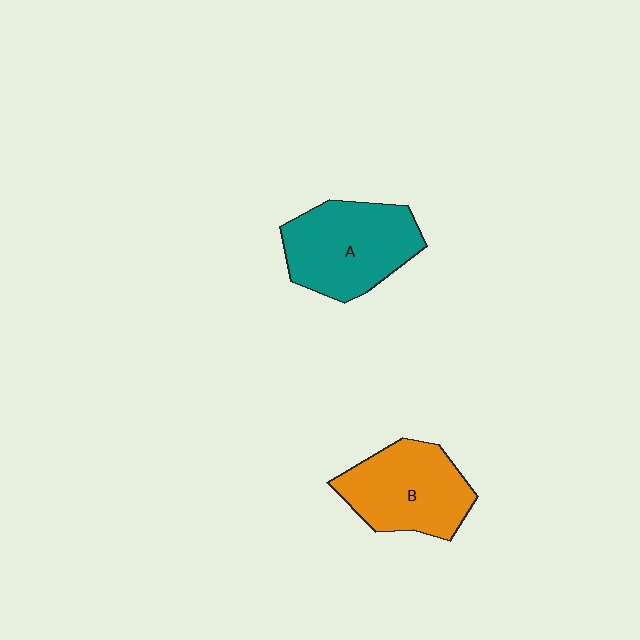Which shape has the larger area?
Shape A (teal).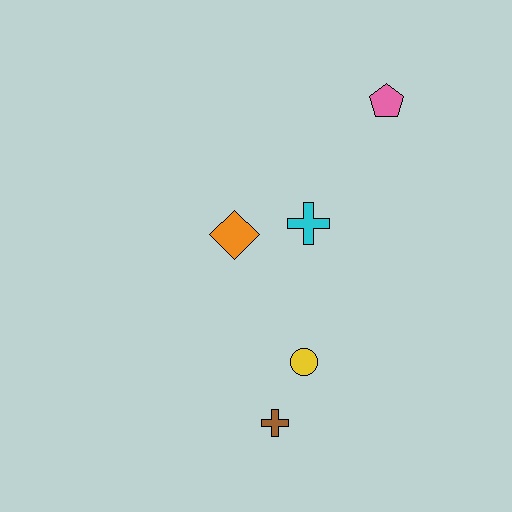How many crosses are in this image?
There are 2 crosses.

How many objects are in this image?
There are 5 objects.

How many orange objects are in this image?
There is 1 orange object.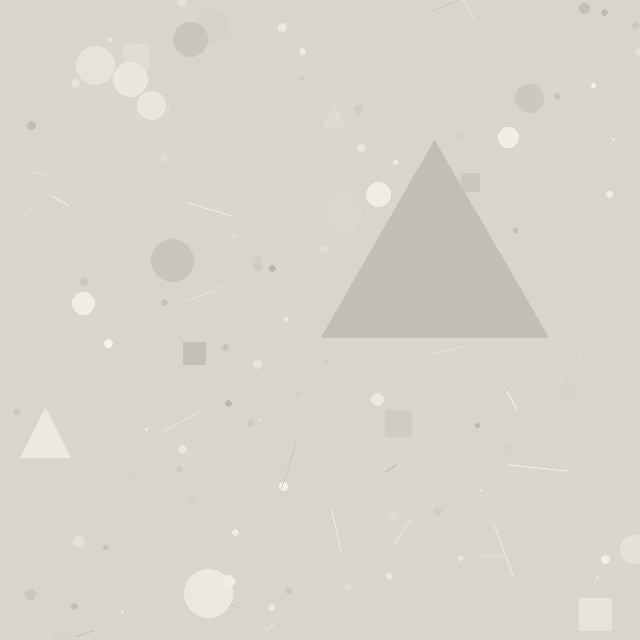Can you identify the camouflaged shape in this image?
The camouflaged shape is a triangle.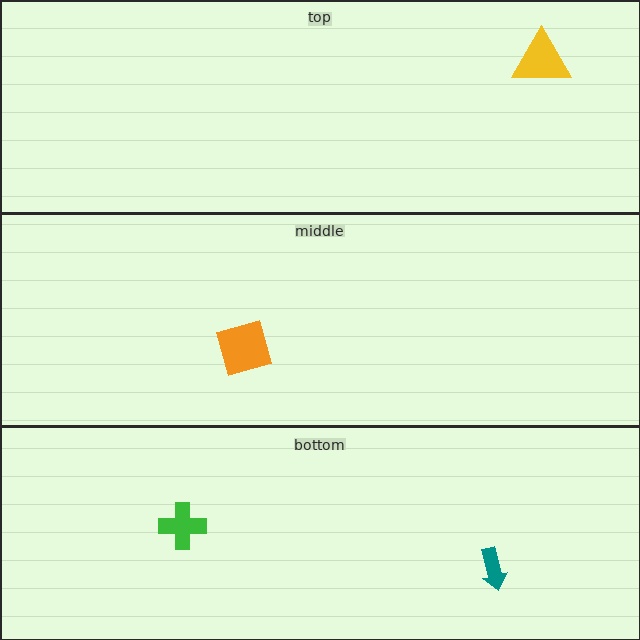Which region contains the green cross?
The bottom region.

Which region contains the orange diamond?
The middle region.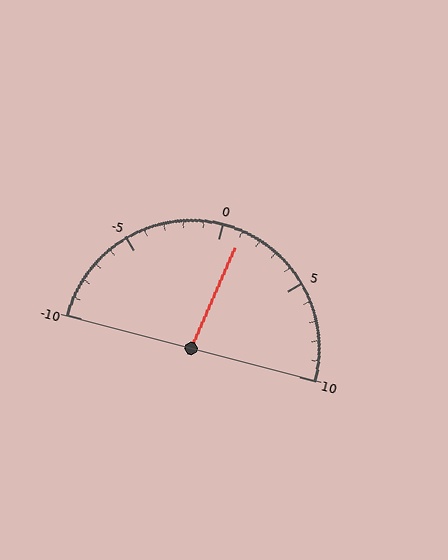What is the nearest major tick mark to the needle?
The nearest major tick mark is 0.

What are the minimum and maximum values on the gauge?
The gauge ranges from -10 to 10.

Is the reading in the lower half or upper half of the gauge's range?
The reading is in the upper half of the range (-10 to 10).